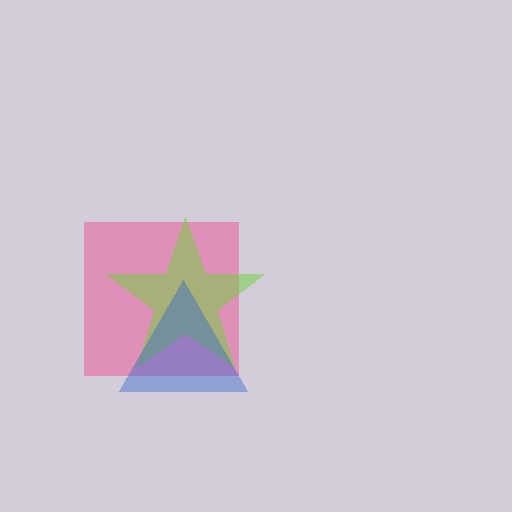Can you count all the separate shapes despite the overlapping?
Yes, there are 3 separate shapes.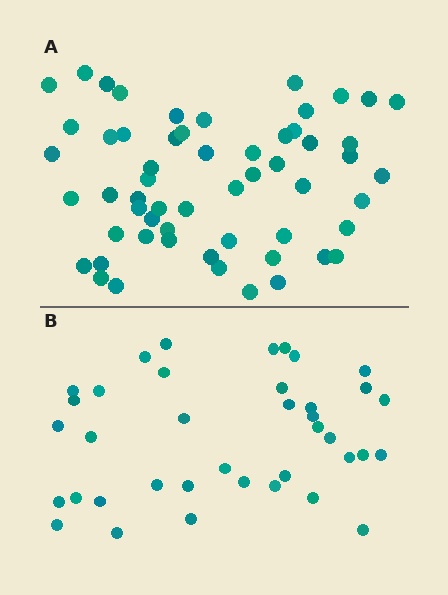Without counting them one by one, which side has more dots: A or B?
Region A (the top region) has more dots.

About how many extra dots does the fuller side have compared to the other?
Region A has approximately 20 more dots than region B.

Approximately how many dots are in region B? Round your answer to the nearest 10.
About 40 dots. (The exact count is 38, which rounds to 40.)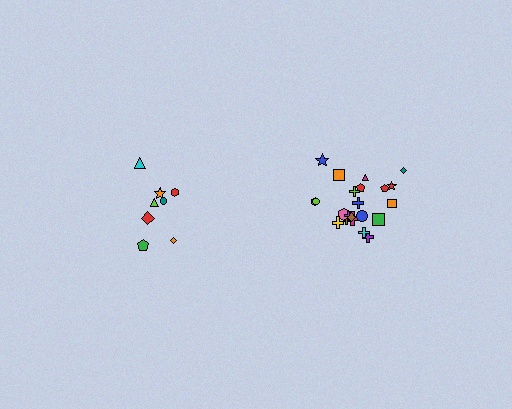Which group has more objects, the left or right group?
The right group.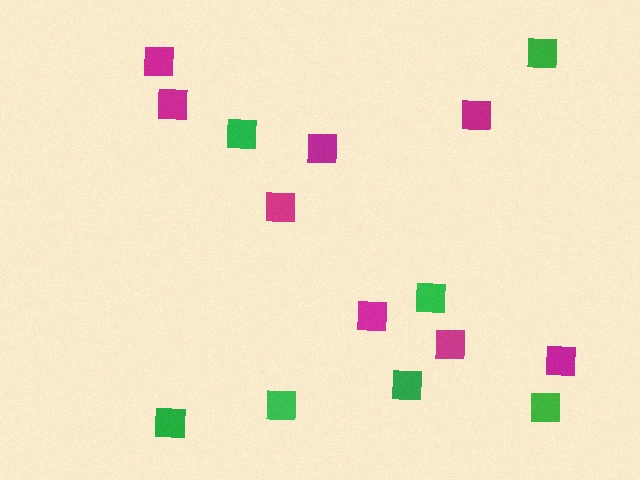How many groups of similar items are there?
There are 2 groups: one group of magenta squares (8) and one group of green squares (7).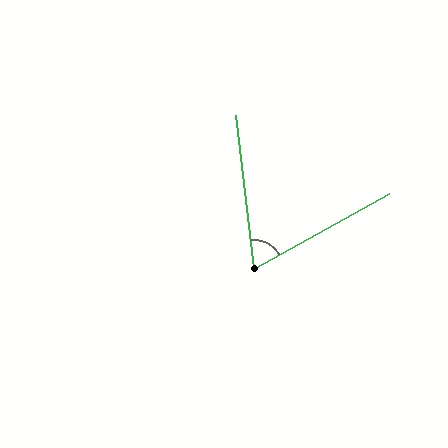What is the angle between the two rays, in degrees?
Approximately 67 degrees.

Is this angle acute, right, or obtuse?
It is acute.